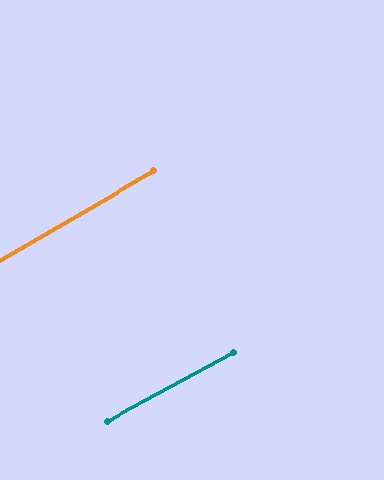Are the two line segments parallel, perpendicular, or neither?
Parallel — their directions differ by only 1.3°.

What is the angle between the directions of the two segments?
Approximately 1 degree.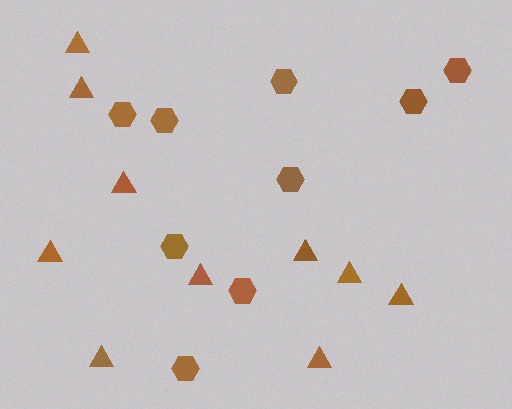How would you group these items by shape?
There are 2 groups: one group of hexagons (9) and one group of triangles (10).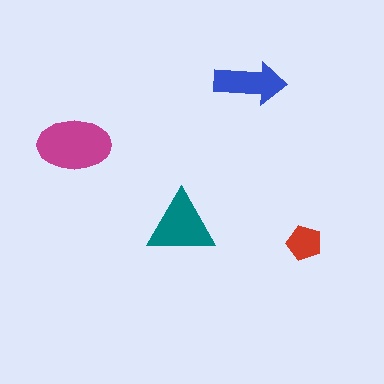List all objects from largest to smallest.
The magenta ellipse, the teal triangle, the blue arrow, the red pentagon.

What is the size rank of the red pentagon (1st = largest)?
4th.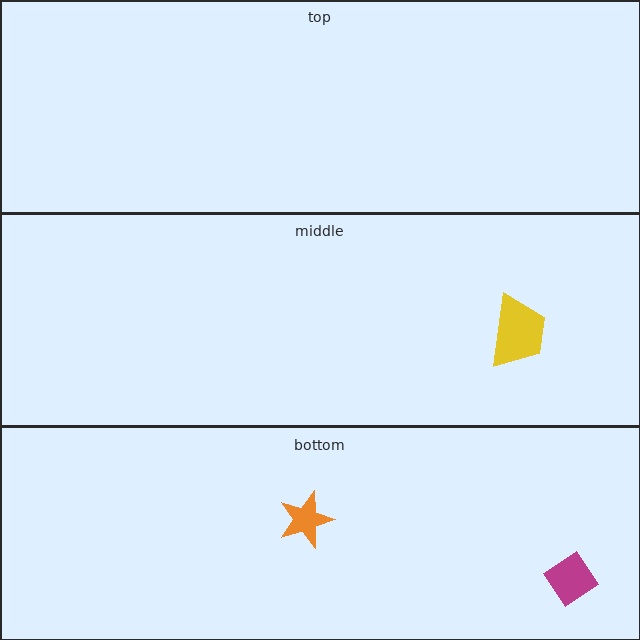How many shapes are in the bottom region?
2.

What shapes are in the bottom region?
The magenta diamond, the orange star.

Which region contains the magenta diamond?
The bottom region.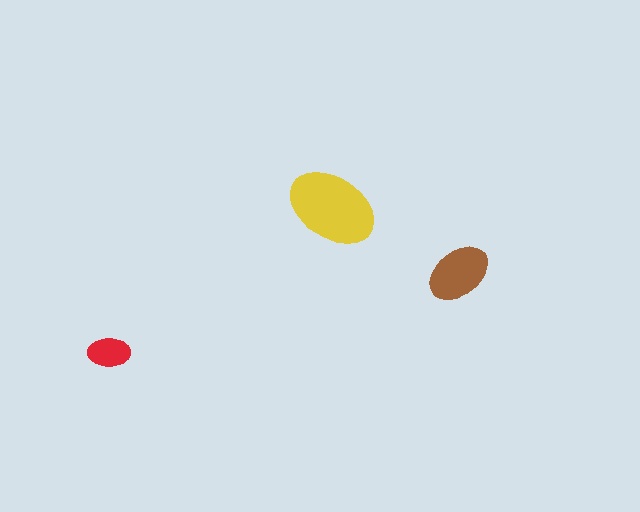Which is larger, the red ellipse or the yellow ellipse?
The yellow one.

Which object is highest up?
The yellow ellipse is topmost.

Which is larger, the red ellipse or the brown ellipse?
The brown one.